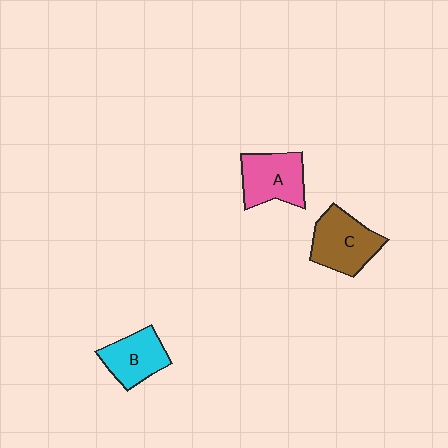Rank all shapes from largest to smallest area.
From largest to smallest: C (brown), A (pink), B (cyan).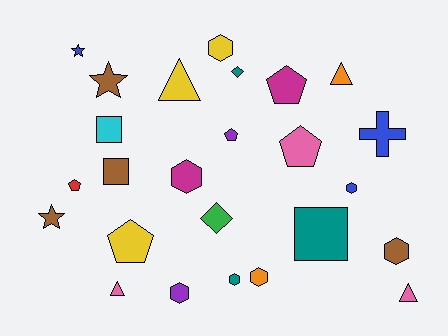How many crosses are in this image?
There is 1 cross.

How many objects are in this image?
There are 25 objects.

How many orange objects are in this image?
There are 2 orange objects.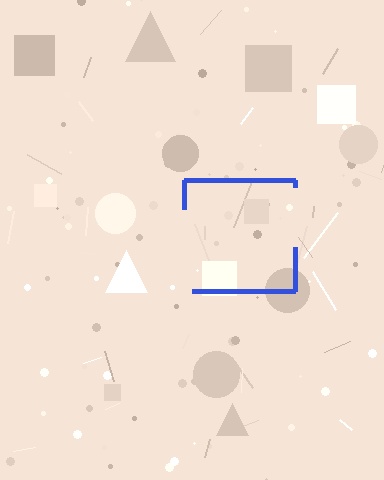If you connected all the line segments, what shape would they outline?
They would outline a square.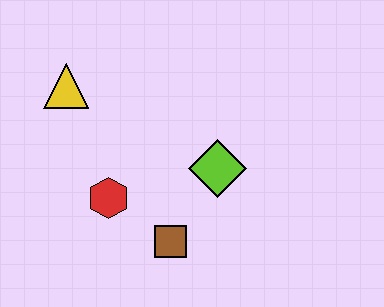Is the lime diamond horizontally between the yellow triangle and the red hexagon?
No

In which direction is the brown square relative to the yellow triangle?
The brown square is below the yellow triangle.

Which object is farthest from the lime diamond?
The yellow triangle is farthest from the lime diamond.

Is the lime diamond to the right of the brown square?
Yes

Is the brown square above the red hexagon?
No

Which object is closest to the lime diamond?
The brown square is closest to the lime diamond.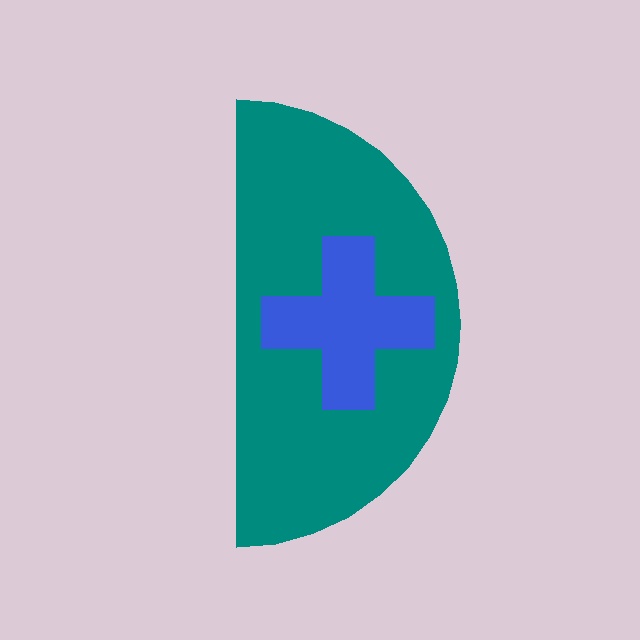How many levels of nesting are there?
2.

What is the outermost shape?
The teal semicircle.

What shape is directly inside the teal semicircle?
The blue cross.